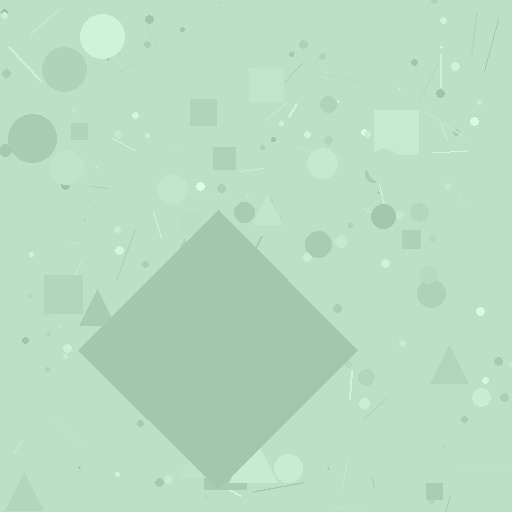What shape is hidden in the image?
A diamond is hidden in the image.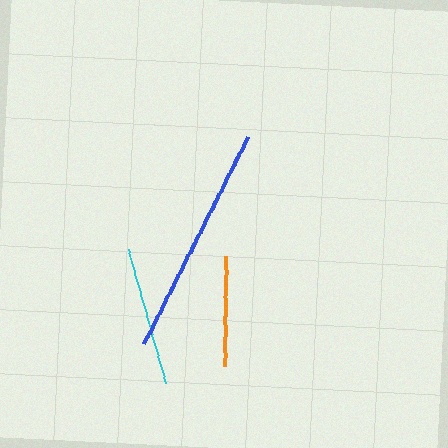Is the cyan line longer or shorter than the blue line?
The blue line is longer than the cyan line.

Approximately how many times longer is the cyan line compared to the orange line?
The cyan line is approximately 1.3 times the length of the orange line.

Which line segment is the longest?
The blue line is the longest at approximately 232 pixels.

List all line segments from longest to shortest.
From longest to shortest: blue, cyan, orange.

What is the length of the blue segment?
The blue segment is approximately 232 pixels long.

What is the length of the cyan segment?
The cyan segment is approximately 139 pixels long.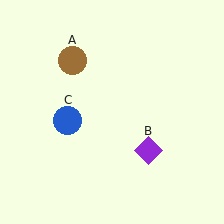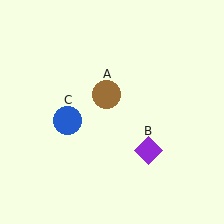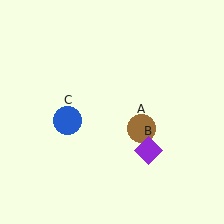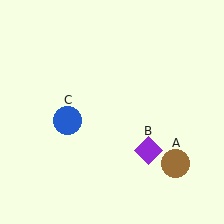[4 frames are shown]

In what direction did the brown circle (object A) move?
The brown circle (object A) moved down and to the right.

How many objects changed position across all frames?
1 object changed position: brown circle (object A).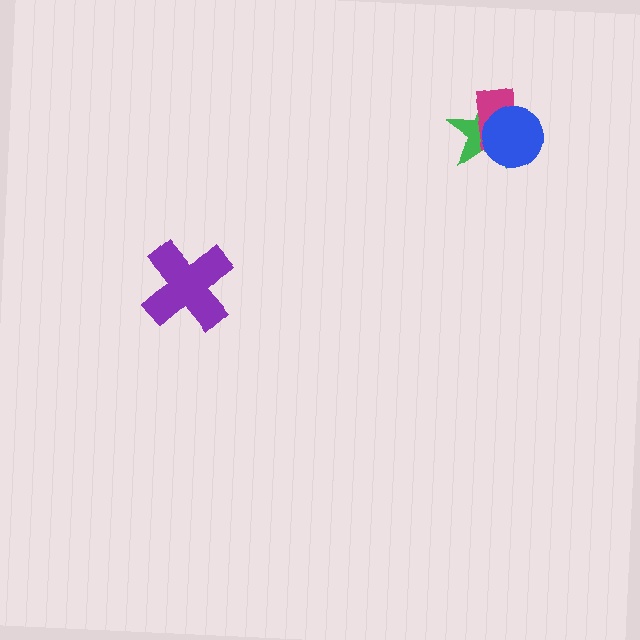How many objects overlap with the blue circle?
2 objects overlap with the blue circle.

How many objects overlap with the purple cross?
0 objects overlap with the purple cross.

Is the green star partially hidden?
Yes, it is partially covered by another shape.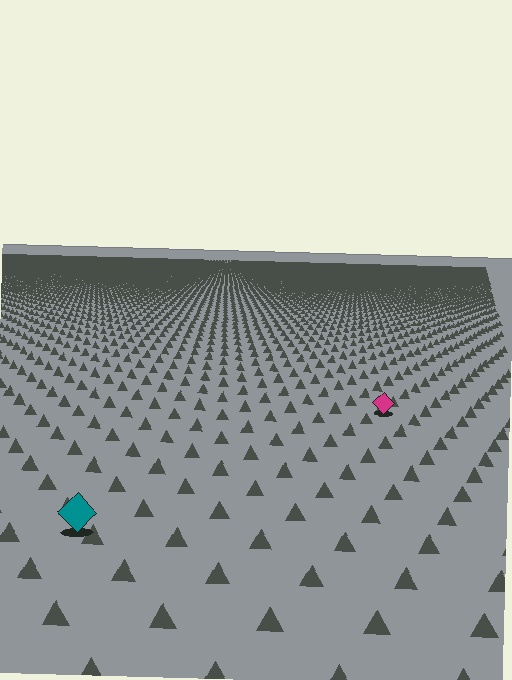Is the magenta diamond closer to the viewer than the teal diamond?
No. The teal diamond is closer — you can tell from the texture gradient: the ground texture is coarser near it.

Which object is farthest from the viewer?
The magenta diamond is farthest from the viewer. It appears smaller and the ground texture around it is denser.